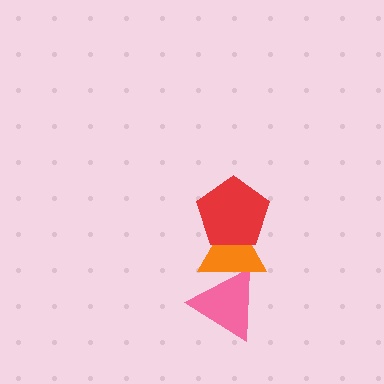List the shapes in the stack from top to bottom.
From top to bottom: the red pentagon, the orange triangle, the pink triangle.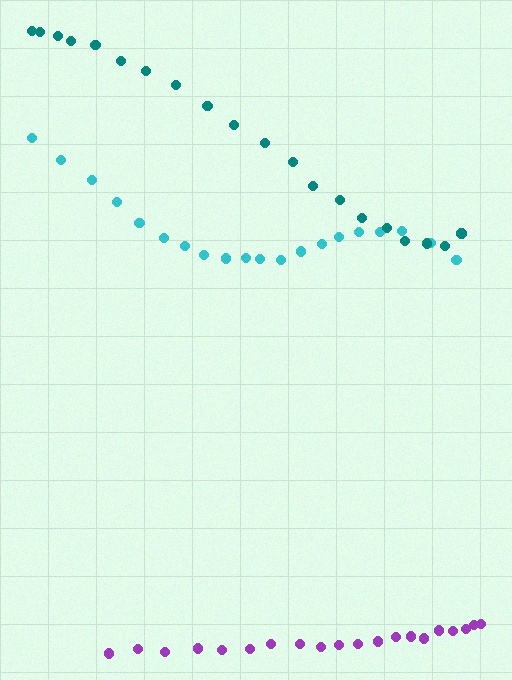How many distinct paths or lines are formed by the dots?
There are 3 distinct paths.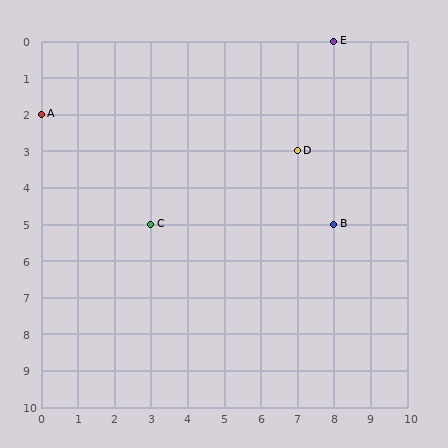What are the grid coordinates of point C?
Point C is at grid coordinates (3, 5).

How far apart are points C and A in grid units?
Points C and A are 3 columns and 3 rows apart (about 4.2 grid units diagonally).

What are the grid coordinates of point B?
Point B is at grid coordinates (8, 5).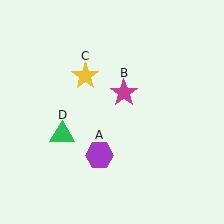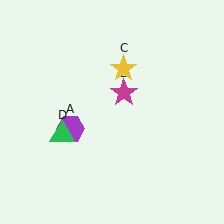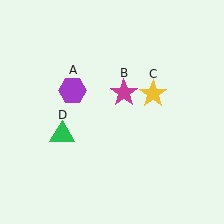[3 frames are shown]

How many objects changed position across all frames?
2 objects changed position: purple hexagon (object A), yellow star (object C).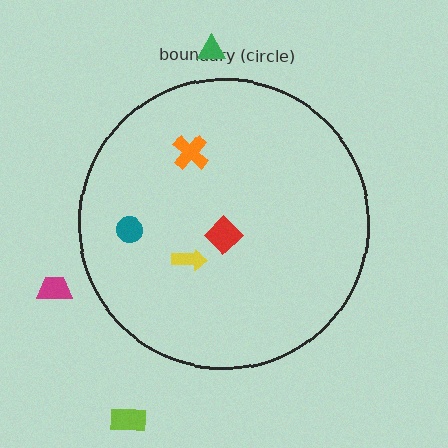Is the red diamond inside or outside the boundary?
Inside.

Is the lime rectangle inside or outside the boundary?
Outside.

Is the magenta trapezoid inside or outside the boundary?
Outside.